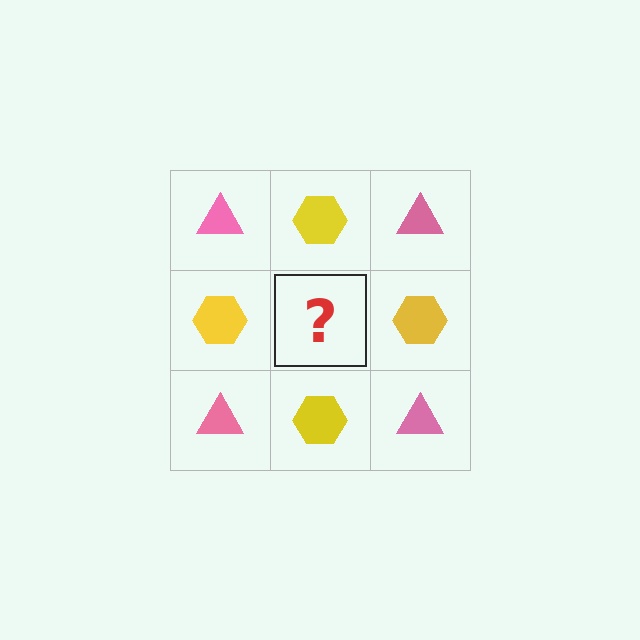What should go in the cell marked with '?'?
The missing cell should contain a pink triangle.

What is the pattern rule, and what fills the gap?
The rule is that it alternates pink triangle and yellow hexagon in a checkerboard pattern. The gap should be filled with a pink triangle.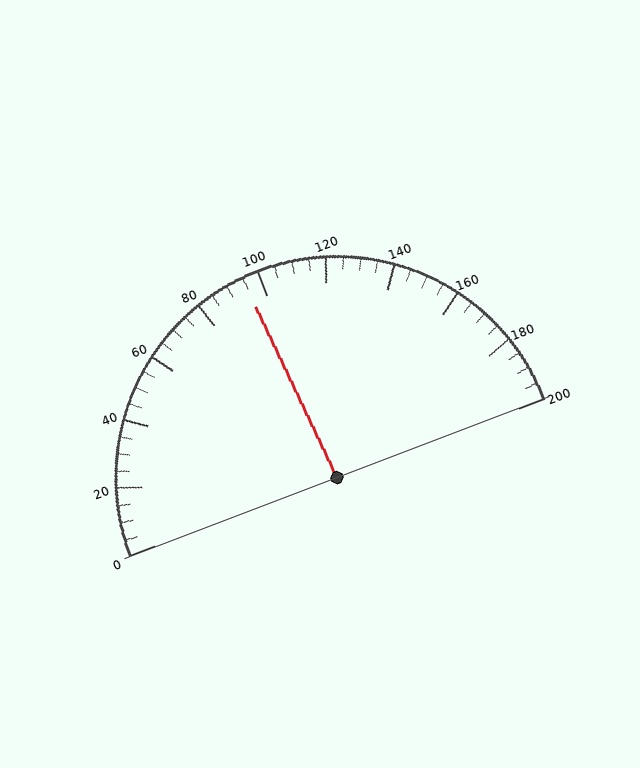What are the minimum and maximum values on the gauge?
The gauge ranges from 0 to 200.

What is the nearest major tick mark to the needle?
The nearest major tick mark is 100.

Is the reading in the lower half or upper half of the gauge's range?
The reading is in the lower half of the range (0 to 200).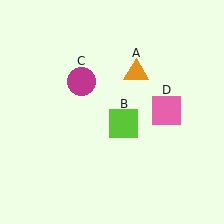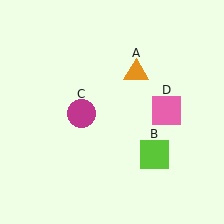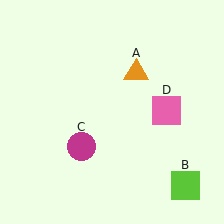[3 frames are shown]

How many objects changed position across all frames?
2 objects changed position: lime square (object B), magenta circle (object C).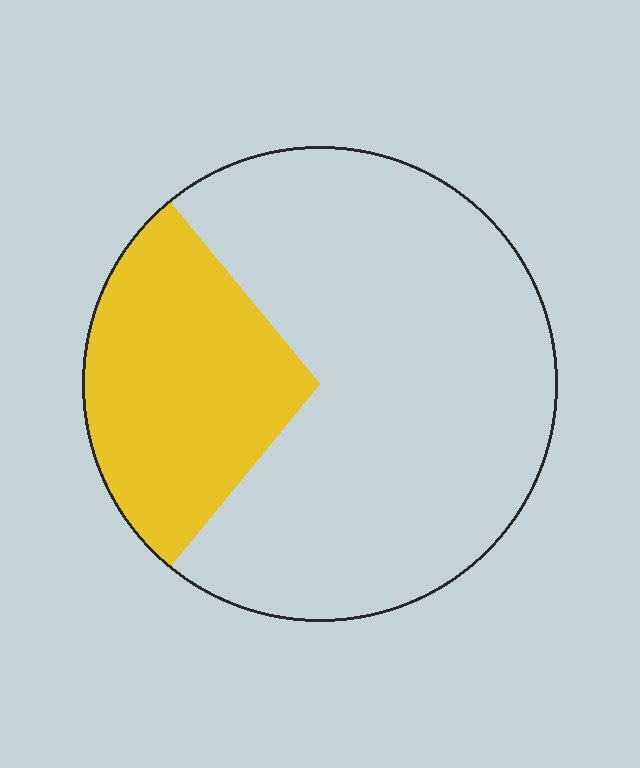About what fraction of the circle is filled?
About one quarter (1/4).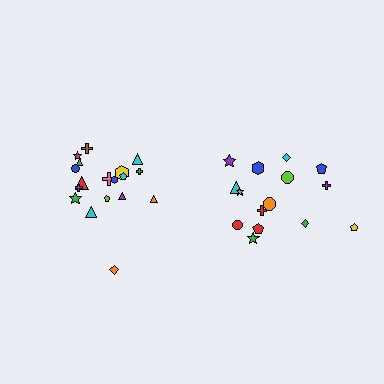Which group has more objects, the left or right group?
The left group.